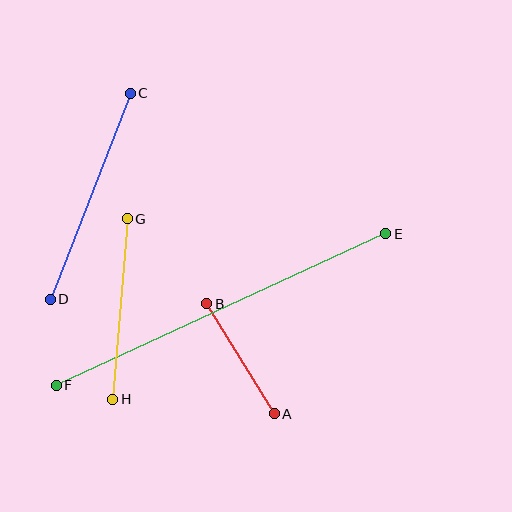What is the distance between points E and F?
The distance is approximately 362 pixels.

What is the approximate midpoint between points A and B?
The midpoint is at approximately (241, 359) pixels.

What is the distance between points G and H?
The distance is approximately 181 pixels.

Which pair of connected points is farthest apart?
Points E and F are farthest apart.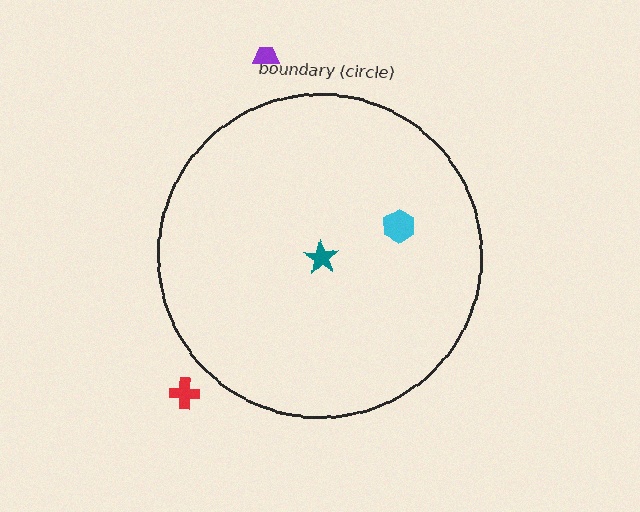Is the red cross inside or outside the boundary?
Outside.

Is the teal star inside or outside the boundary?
Inside.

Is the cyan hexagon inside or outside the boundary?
Inside.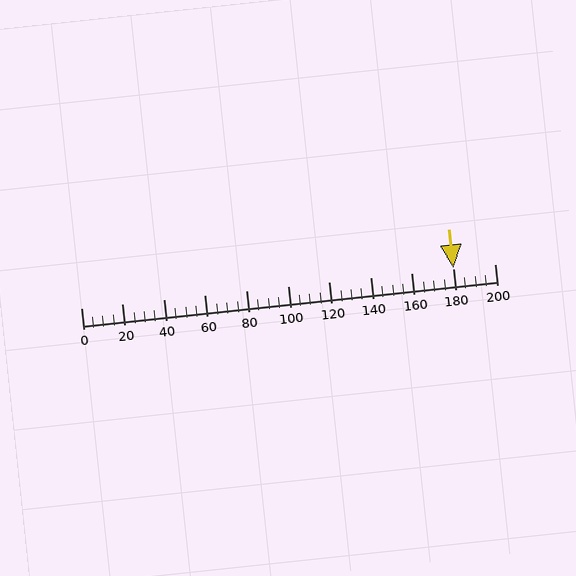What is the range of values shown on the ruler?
The ruler shows values from 0 to 200.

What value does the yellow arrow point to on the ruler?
The yellow arrow points to approximately 180.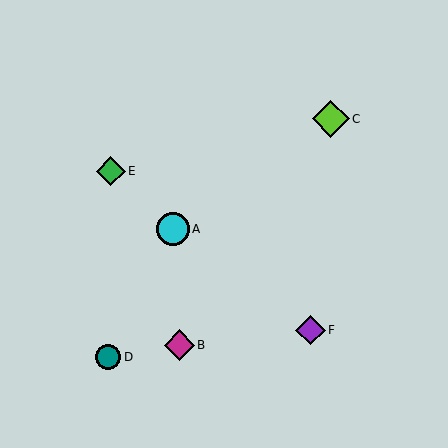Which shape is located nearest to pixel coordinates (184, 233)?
The cyan circle (labeled A) at (173, 229) is nearest to that location.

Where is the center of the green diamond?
The center of the green diamond is at (111, 171).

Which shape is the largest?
The lime diamond (labeled C) is the largest.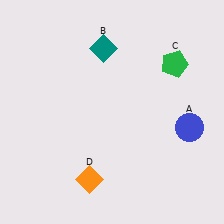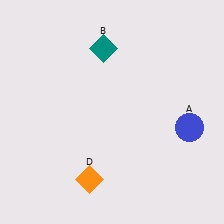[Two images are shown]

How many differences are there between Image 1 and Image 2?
There is 1 difference between the two images.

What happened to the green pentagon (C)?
The green pentagon (C) was removed in Image 2. It was in the top-right area of Image 1.